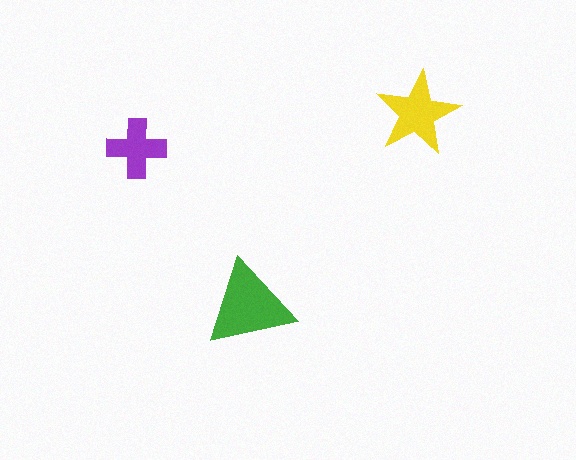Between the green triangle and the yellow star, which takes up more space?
The green triangle.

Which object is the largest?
The green triangle.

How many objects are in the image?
There are 3 objects in the image.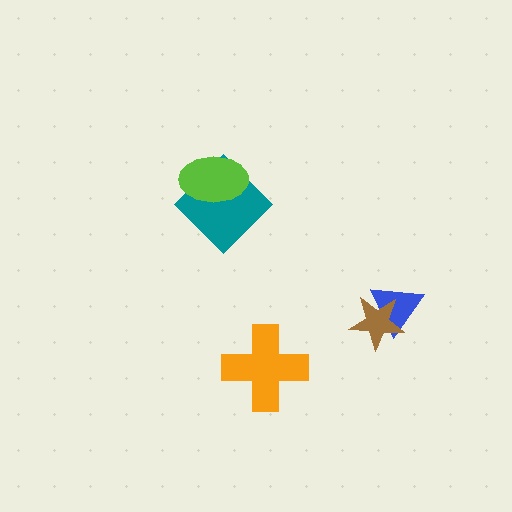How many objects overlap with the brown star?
1 object overlaps with the brown star.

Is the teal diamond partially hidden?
Yes, it is partially covered by another shape.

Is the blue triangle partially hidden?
Yes, it is partially covered by another shape.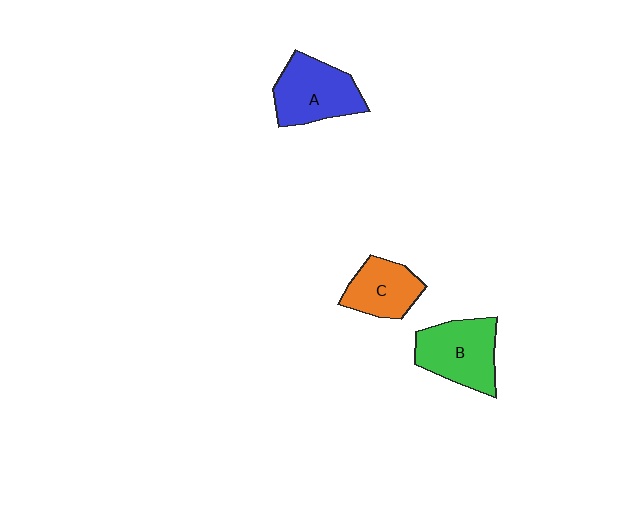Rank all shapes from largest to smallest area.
From largest to smallest: B (green), A (blue), C (orange).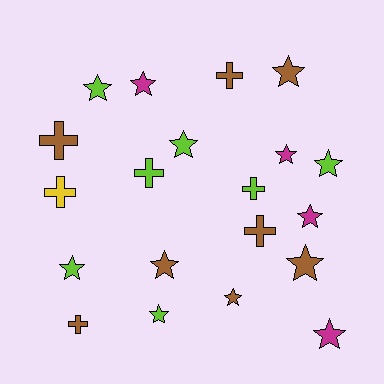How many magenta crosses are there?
There are no magenta crosses.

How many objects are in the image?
There are 20 objects.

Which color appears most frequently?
Brown, with 8 objects.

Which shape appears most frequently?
Star, with 13 objects.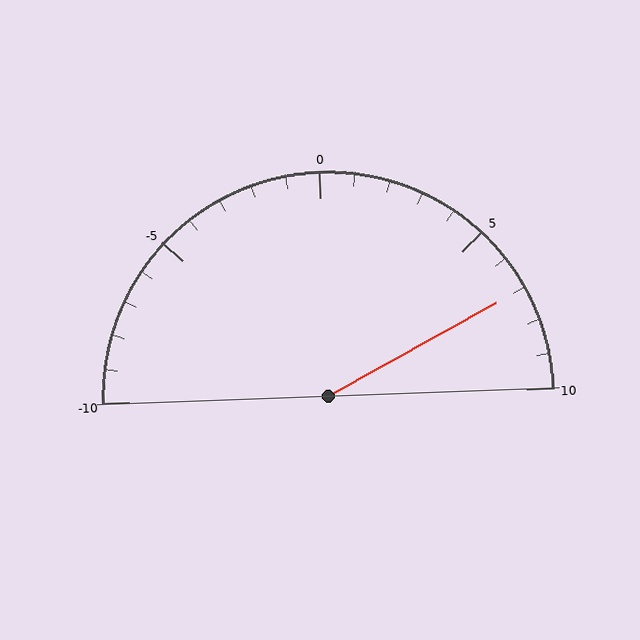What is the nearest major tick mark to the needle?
The nearest major tick mark is 5.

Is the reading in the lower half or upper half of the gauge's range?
The reading is in the upper half of the range (-10 to 10).